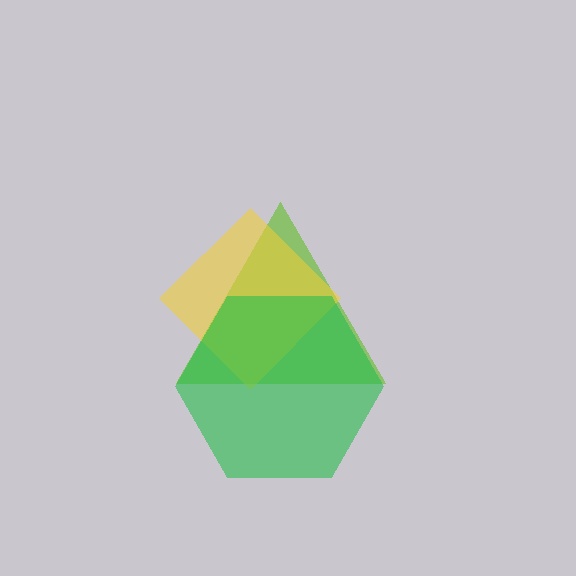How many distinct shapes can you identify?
There are 3 distinct shapes: a lime triangle, a yellow diamond, a green hexagon.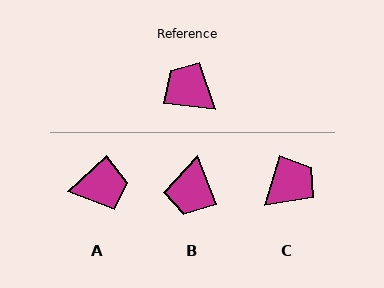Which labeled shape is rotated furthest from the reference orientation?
A, about 130 degrees away.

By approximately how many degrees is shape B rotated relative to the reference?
Approximately 118 degrees counter-clockwise.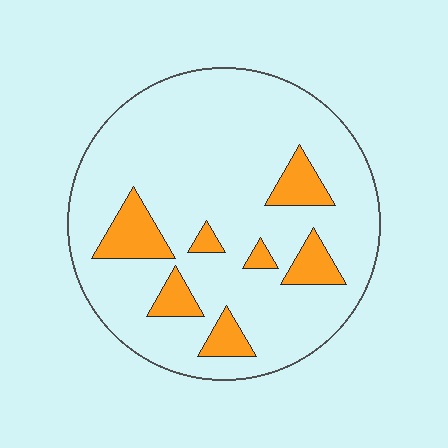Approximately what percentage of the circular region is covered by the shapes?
Approximately 15%.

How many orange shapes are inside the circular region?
7.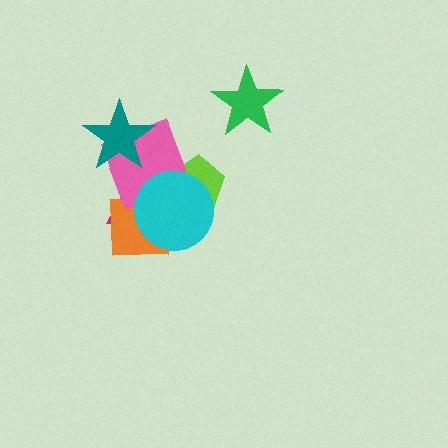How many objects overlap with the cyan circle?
4 objects overlap with the cyan circle.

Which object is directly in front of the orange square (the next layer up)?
The pink square is directly in front of the orange square.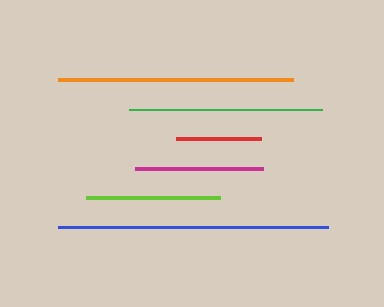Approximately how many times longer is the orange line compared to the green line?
The orange line is approximately 1.2 times the length of the green line.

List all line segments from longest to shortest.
From longest to shortest: blue, orange, green, lime, magenta, red.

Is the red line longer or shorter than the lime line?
The lime line is longer than the red line.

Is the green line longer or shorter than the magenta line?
The green line is longer than the magenta line.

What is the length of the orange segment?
The orange segment is approximately 235 pixels long.